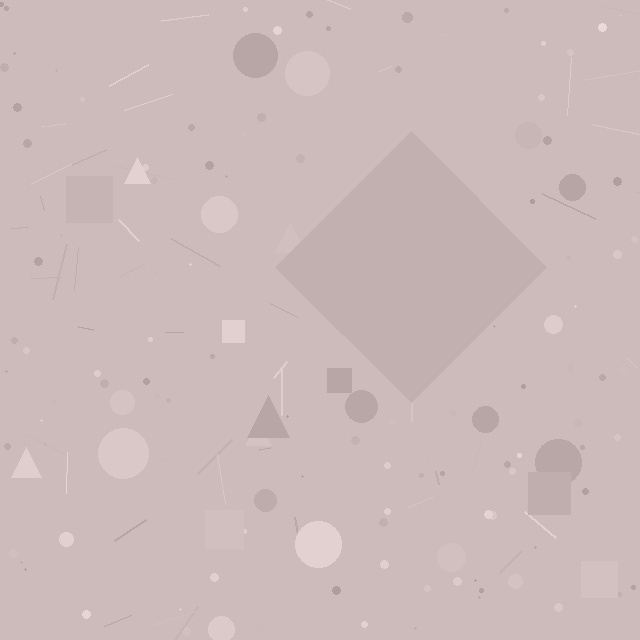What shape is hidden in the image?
A diamond is hidden in the image.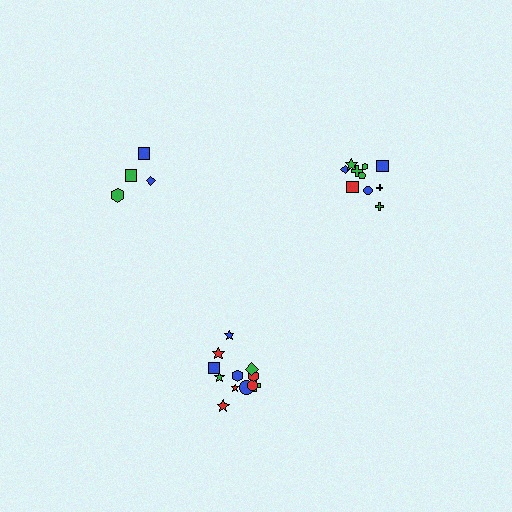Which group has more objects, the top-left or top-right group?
The top-right group.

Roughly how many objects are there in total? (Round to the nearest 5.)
Roughly 25 objects in total.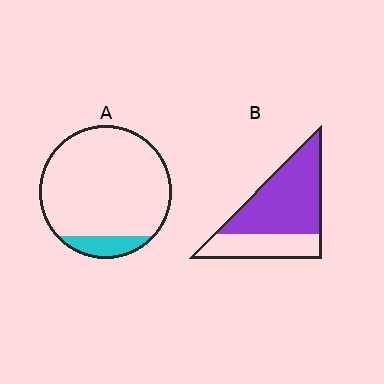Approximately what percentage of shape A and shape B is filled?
A is approximately 10% and B is approximately 65%.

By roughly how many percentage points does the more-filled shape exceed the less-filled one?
By roughly 55 percentage points (B over A).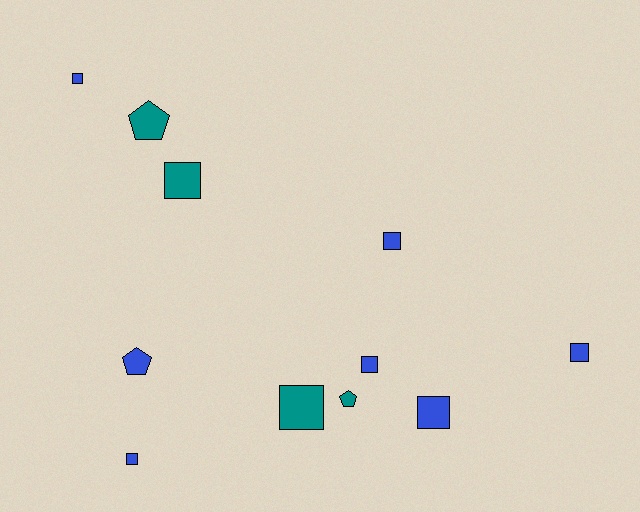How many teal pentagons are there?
There are 2 teal pentagons.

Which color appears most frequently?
Blue, with 7 objects.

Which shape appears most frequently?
Square, with 8 objects.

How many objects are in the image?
There are 11 objects.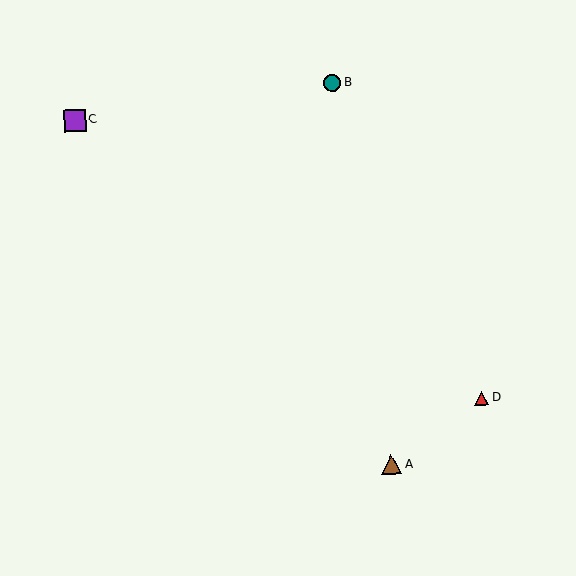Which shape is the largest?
The purple square (labeled C) is the largest.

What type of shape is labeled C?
Shape C is a purple square.